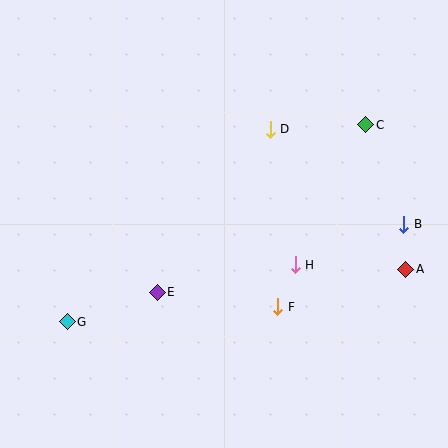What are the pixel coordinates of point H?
Point H is at (295, 265).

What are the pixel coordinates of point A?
Point A is at (406, 269).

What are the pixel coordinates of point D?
Point D is at (270, 129).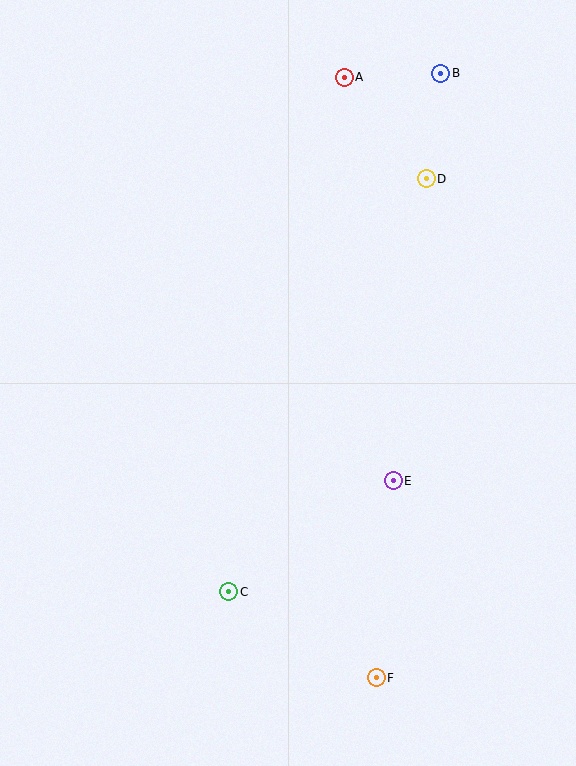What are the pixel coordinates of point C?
Point C is at (229, 592).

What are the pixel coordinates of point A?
Point A is at (344, 77).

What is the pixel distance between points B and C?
The distance between B and C is 560 pixels.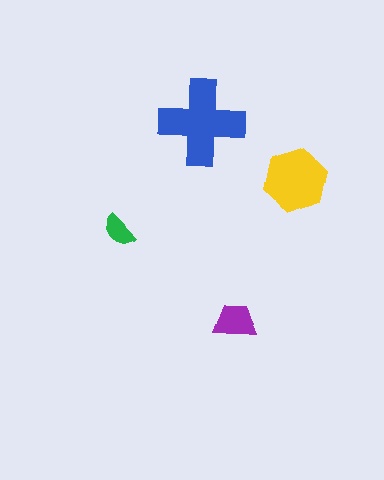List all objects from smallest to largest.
The green semicircle, the purple trapezoid, the yellow hexagon, the blue cross.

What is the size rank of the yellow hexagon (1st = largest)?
2nd.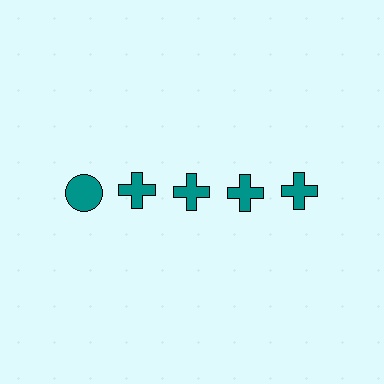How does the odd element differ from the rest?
It has a different shape: circle instead of cross.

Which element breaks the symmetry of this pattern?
The teal circle in the top row, leftmost column breaks the symmetry. All other shapes are teal crosses.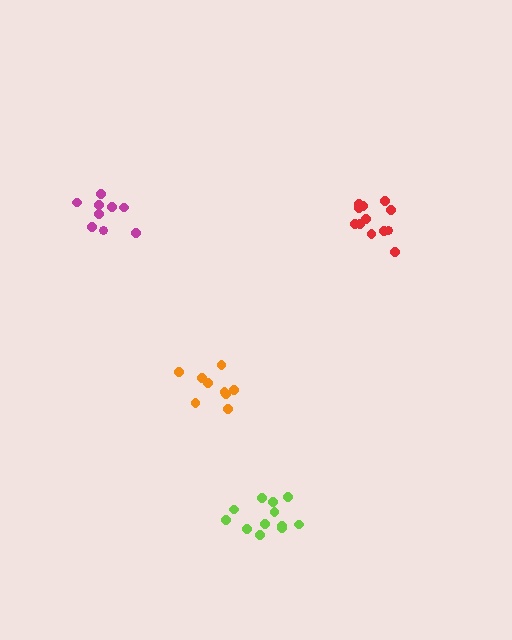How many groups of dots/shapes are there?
There are 4 groups.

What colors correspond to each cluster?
The clusters are colored: orange, red, lime, magenta.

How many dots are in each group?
Group 1: 9 dots, Group 2: 12 dots, Group 3: 12 dots, Group 4: 9 dots (42 total).